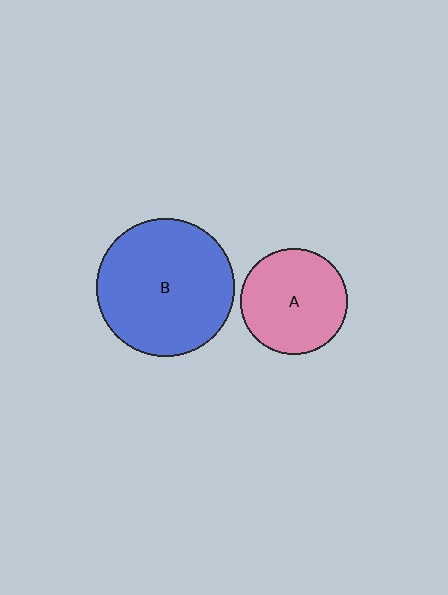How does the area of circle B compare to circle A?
Approximately 1.7 times.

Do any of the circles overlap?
No, none of the circles overlap.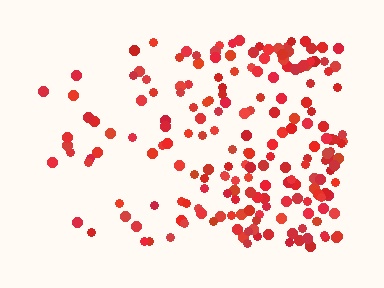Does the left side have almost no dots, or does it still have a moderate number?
Still a moderate number, just noticeably fewer than the right.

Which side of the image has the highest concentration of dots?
The right.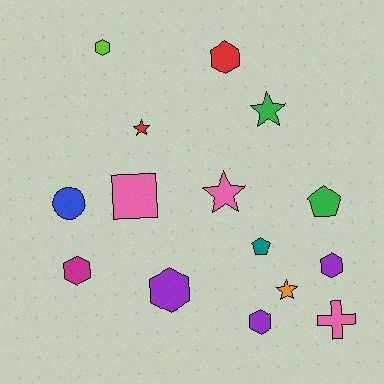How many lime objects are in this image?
There is 1 lime object.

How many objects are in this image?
There are 15 objects.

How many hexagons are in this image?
There are 6 hexagons.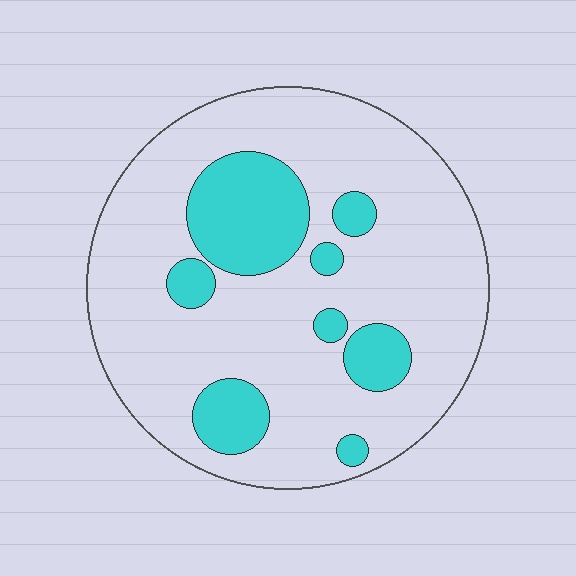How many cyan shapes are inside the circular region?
8.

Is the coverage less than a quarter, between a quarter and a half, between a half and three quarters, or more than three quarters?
Less than a quarter.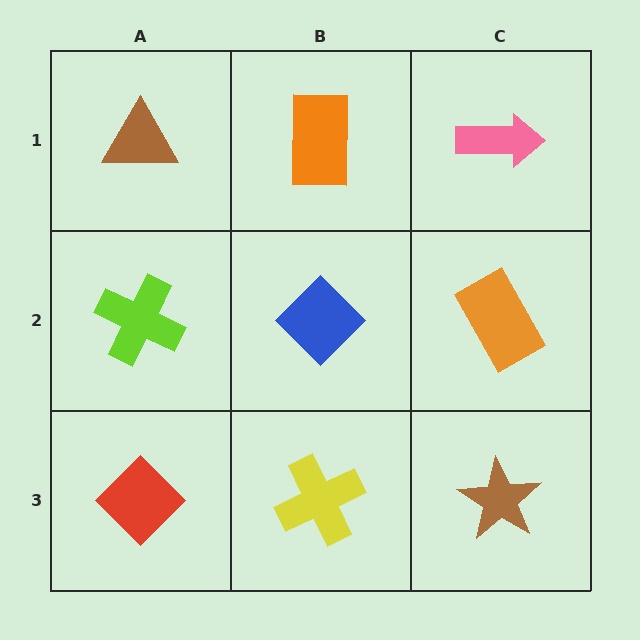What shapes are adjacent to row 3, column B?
A blue diamond (row 2, column B), a red diamond (row 3, column A), a brown star (row 3, column C).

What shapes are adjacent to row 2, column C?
A pink arrow (row 1, column C), a brown star (row 3, column C), a blue diamond (row 2, column B).